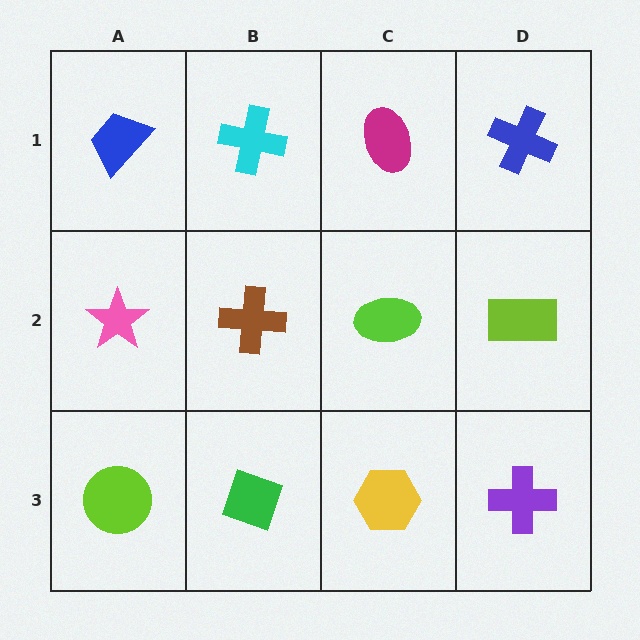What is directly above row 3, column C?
A lime ellipse.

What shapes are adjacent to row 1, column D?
A lime rectangle (row 2, column D), a magenta ellipse (row 1, column C).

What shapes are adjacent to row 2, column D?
A blue cross (row 1, column D), a purple cross (row 3, column D), a lime ellipse (row 2, column C).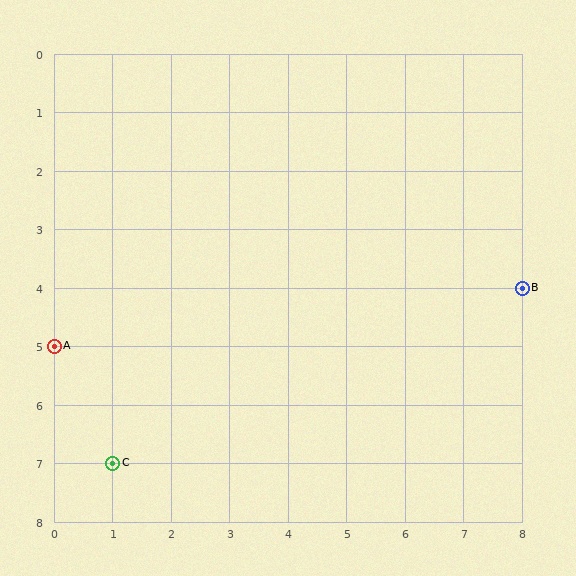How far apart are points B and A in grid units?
Points B and A are 8 columns and 1 row apart (about 8.1 grid units diagonally).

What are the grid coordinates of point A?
Point A is at grid coordinates (0, 5).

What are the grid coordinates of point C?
Point C is at grid coordinates (1, 7).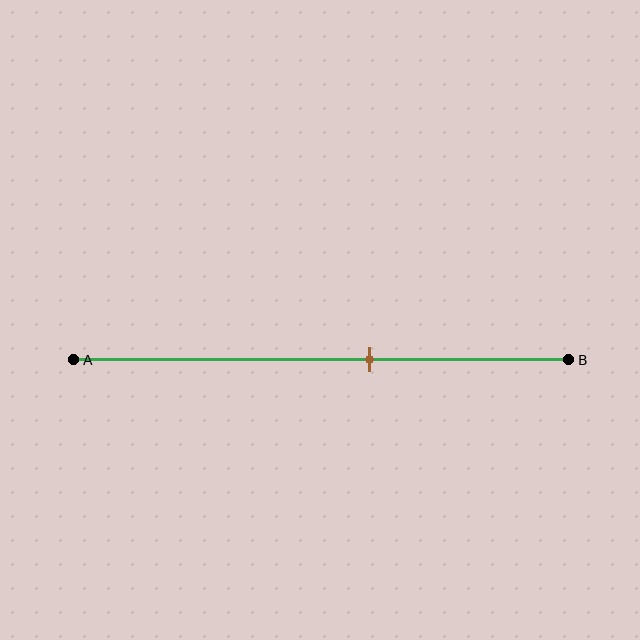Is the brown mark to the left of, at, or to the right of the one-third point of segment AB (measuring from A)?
The brown mark is to the right of the one-third point of segment AB.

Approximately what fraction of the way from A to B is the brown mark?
The brown mark is approximately 60% of the way from A to B.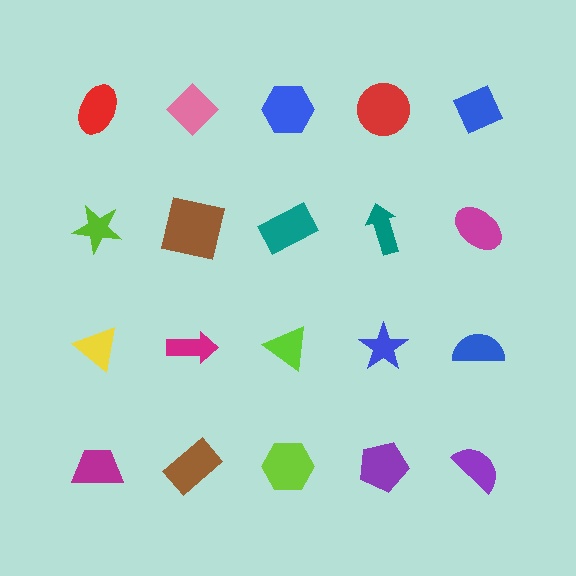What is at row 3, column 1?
A yellow triangle.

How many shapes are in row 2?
5 shapes.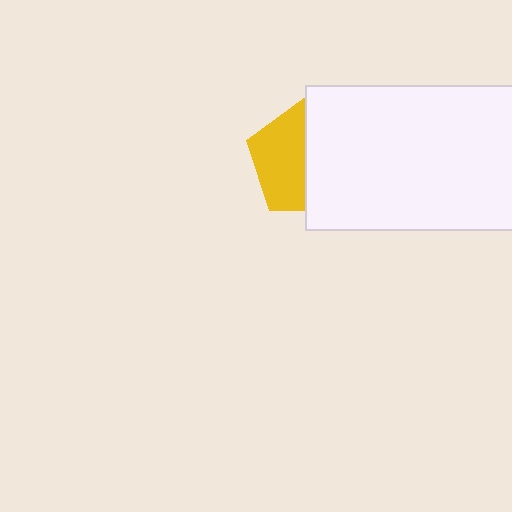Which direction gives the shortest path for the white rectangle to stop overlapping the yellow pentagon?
Moving right gives the shortest separation.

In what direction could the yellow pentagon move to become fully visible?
The yellow pentagon could move left. That would shift it out from behind the white rectangle entirely.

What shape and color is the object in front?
The object in front is a white rectangle.